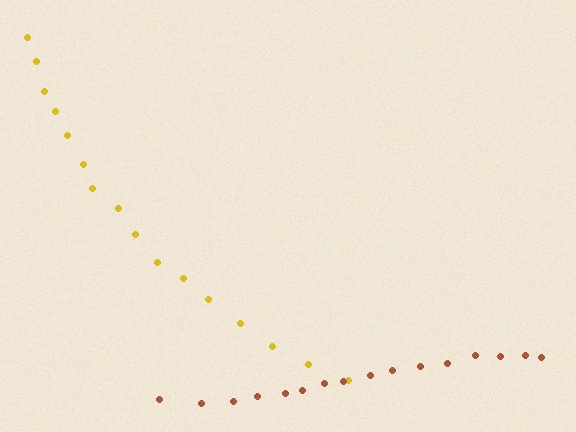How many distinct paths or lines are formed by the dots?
There are 2 distinct paths.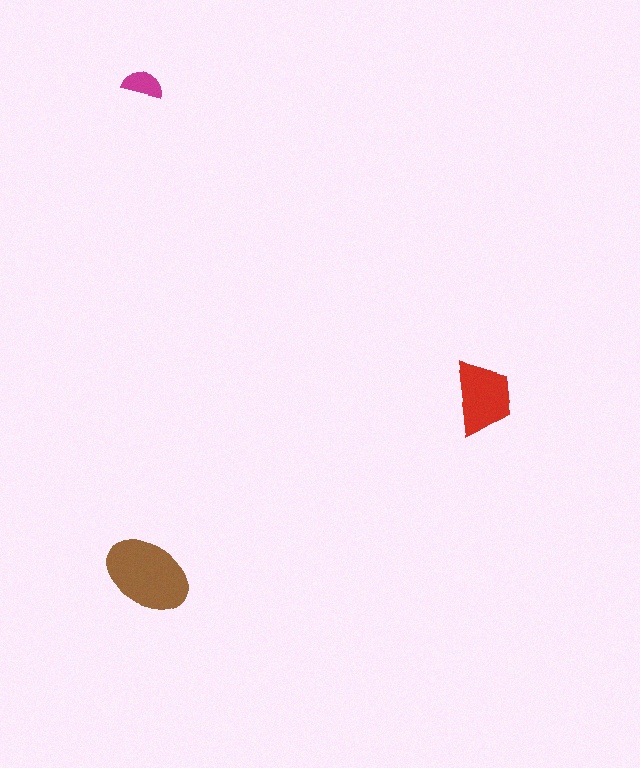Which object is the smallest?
The magenta semicircle.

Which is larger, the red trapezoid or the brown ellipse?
The brown ellipse.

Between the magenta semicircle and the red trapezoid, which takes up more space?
The red trapezoid.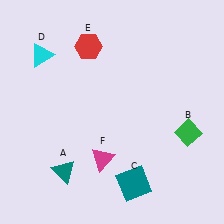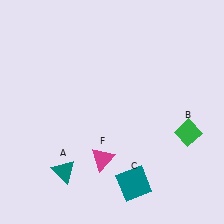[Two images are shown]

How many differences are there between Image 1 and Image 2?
There are 2 differences between the two images.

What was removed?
The cyan triangle (D), the red hexagon (E) were removed in Image 2.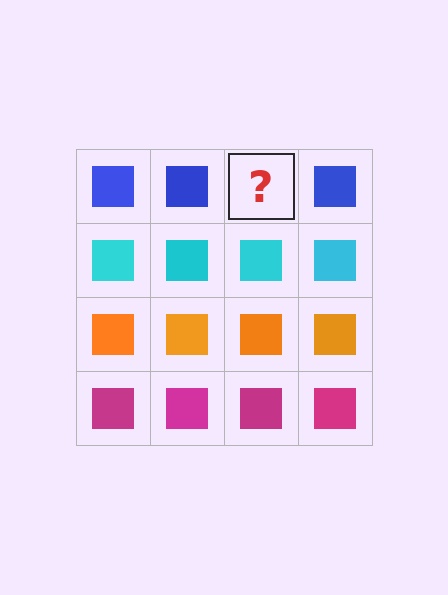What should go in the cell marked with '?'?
The missing cell should contain a blue square.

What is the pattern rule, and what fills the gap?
The rule is that each row has a consistent color. The gap should be filled with a blue square.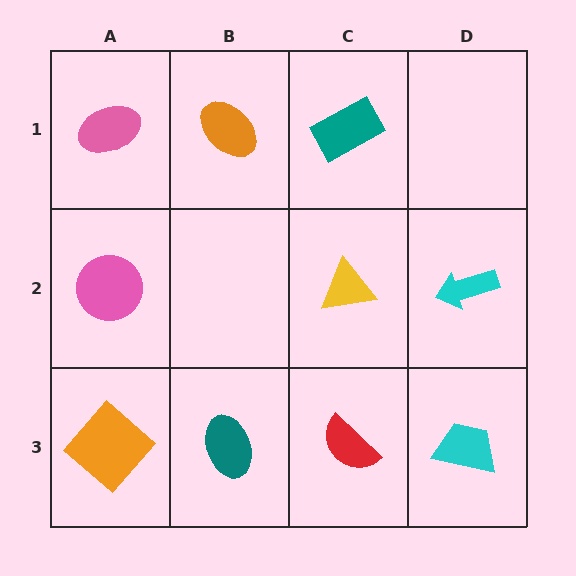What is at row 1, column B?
An orange ellipse.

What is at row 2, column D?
A cyan arrow.